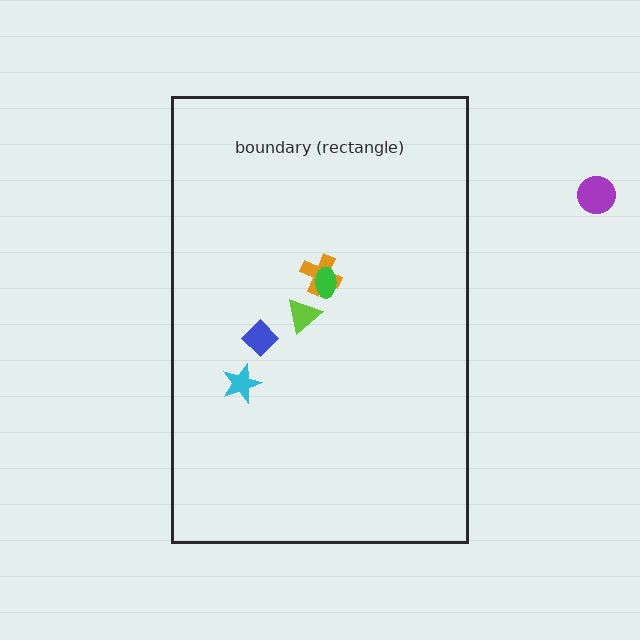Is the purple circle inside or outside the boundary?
Outside.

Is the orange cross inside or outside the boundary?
Inside.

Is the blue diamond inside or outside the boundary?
Inside.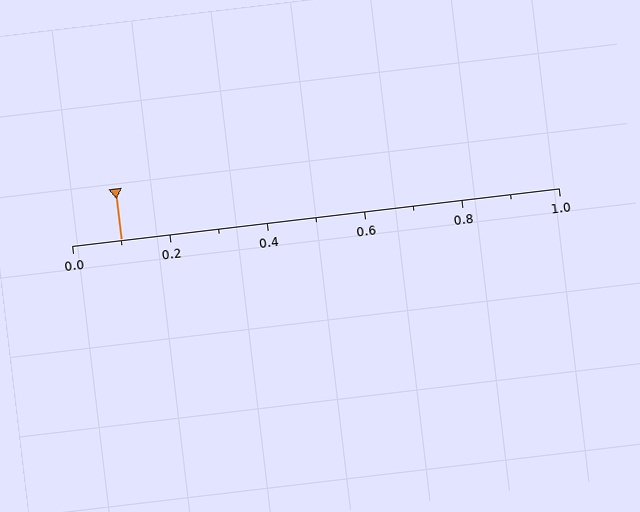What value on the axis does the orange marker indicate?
The marker indicates approximately 0.1.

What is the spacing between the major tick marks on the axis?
The major ticks are spaced 0.2 apart.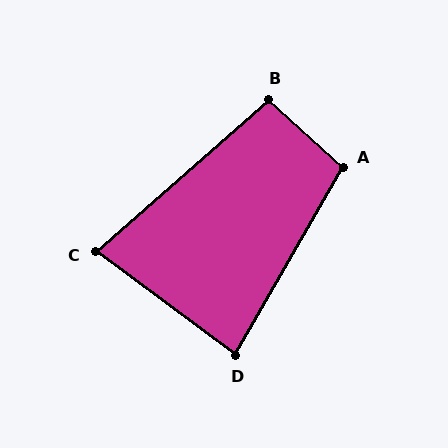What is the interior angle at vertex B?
Approximately 97 degrees (obtuse).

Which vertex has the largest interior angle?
A, at approximately 102 degrees.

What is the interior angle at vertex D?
Approximately 83 degrees (acute).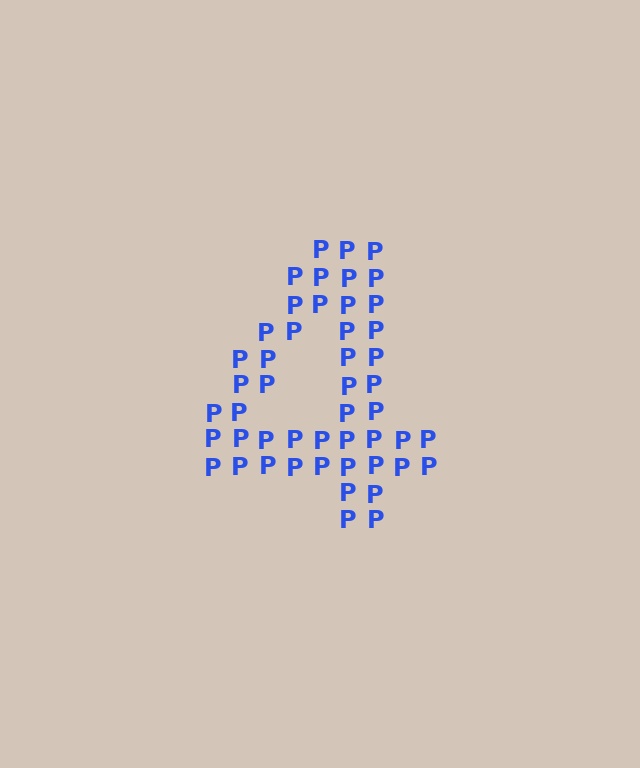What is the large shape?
The large shape is the digit 4.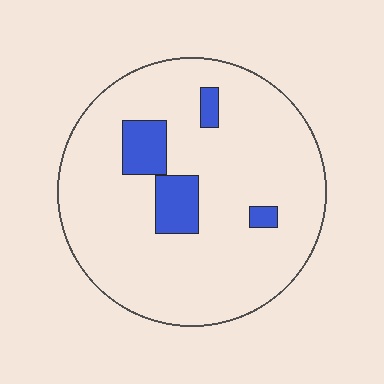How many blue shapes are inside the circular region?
4.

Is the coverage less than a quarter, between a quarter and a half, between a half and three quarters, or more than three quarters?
Less than a quarter.